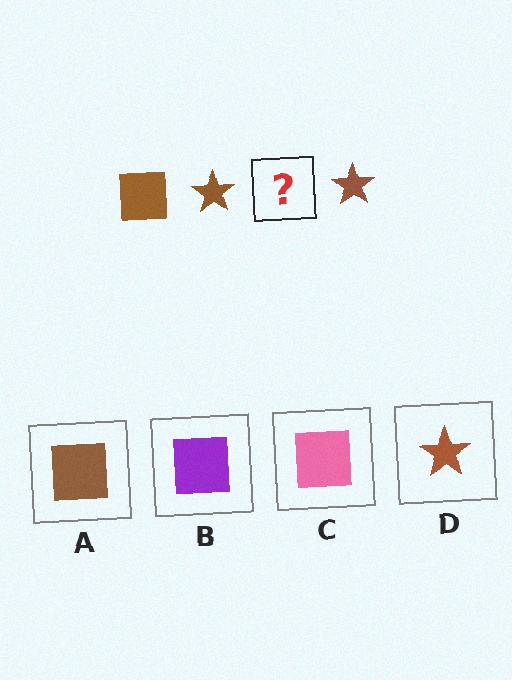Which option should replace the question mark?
Option A.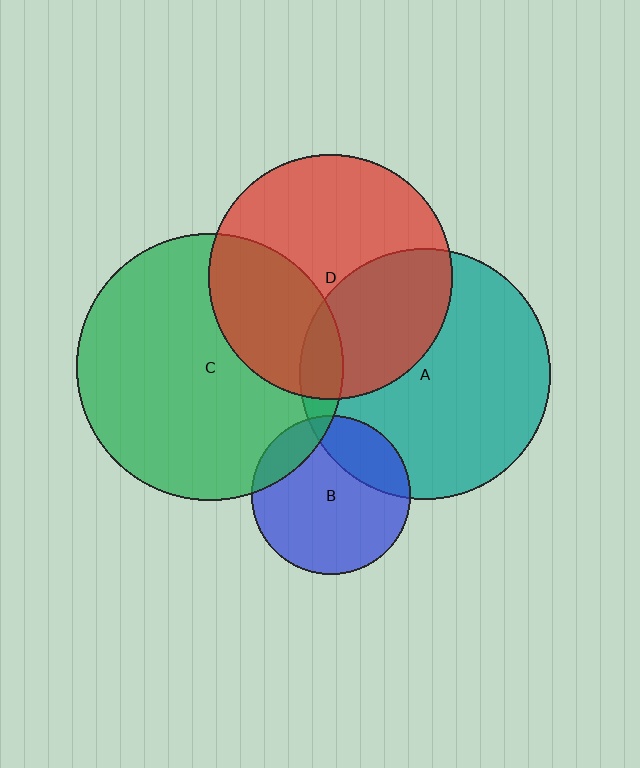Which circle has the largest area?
Circle C (green).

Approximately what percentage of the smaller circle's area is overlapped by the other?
Approximately 10%.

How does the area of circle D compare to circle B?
Approximately 2.4 times.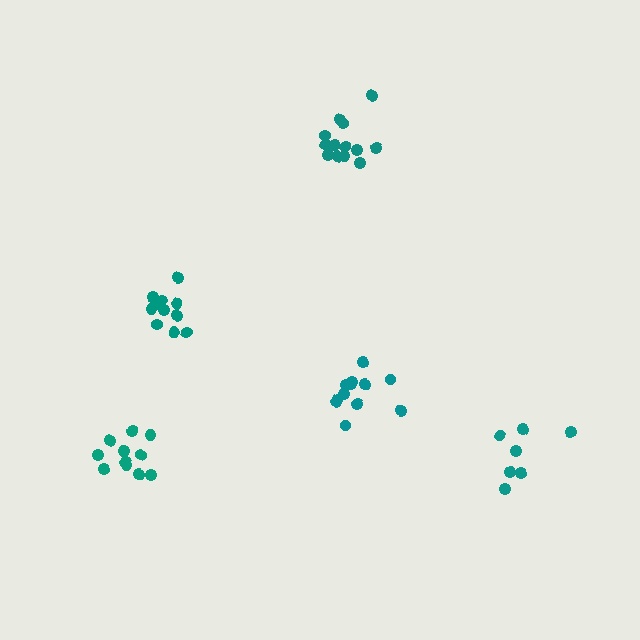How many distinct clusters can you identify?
There are 5 distinct clusters.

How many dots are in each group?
Group 1: 12 dots, Group 2: 12 dots, Group 3: 13 dots, Group 4: 7 dots, Group 5: 12 dots (56 total).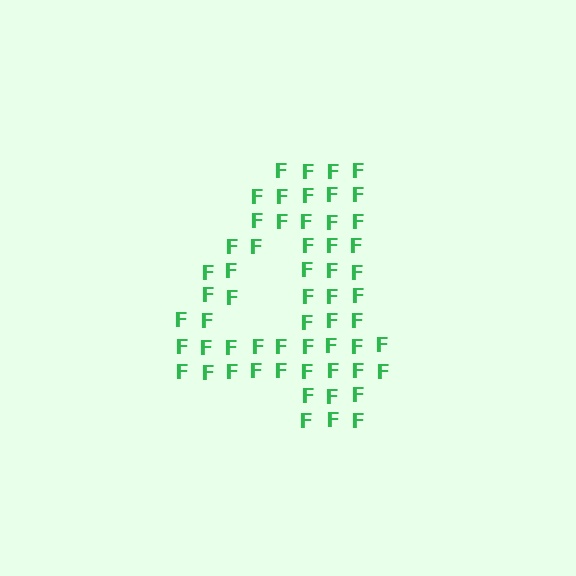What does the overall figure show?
The overall figure shows the digit 4.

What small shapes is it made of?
It is made of small letter F's.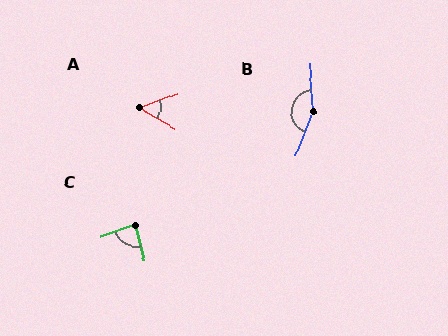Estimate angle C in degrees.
Approximately 85 degrees.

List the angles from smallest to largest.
A (50°), C (85°), B (156°).